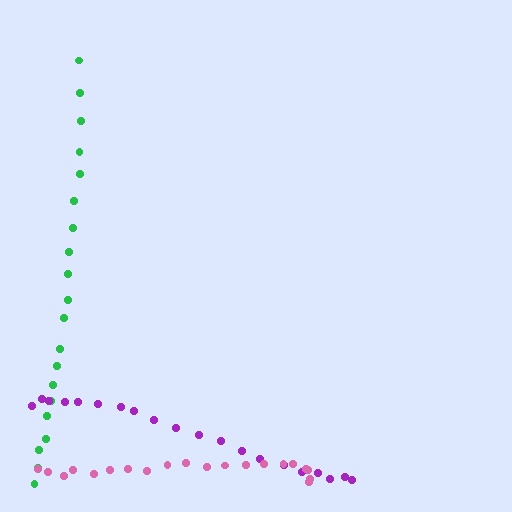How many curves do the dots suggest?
There are 3 distinct paths.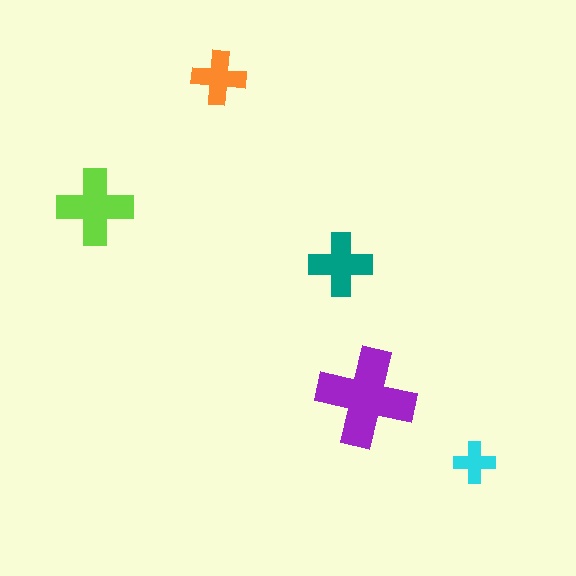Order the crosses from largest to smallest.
the purple one, the lime one, the teal one, the orange one, the cyan one.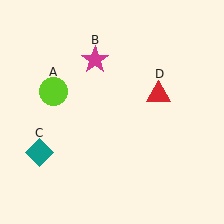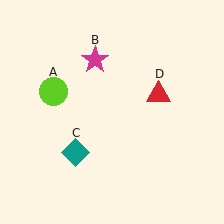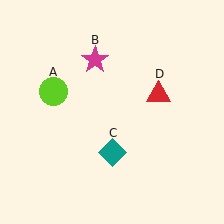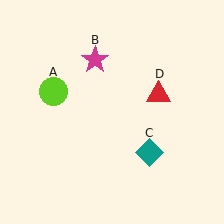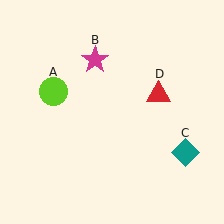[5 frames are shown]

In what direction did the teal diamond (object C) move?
The teal diamond (object C) moved right.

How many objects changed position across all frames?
1 object changed position: teal diamond (object C).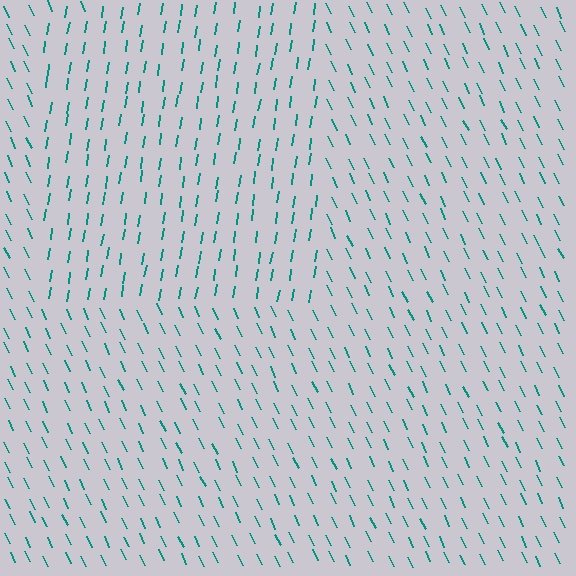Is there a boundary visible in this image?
Yes, there is a texture boundary formed by a change in line orientation.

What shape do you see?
I see a rectangle.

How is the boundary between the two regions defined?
The boundary is defined purely by a change in line orientation (approximately 34 degrees difference). All lines are the same color and thickness.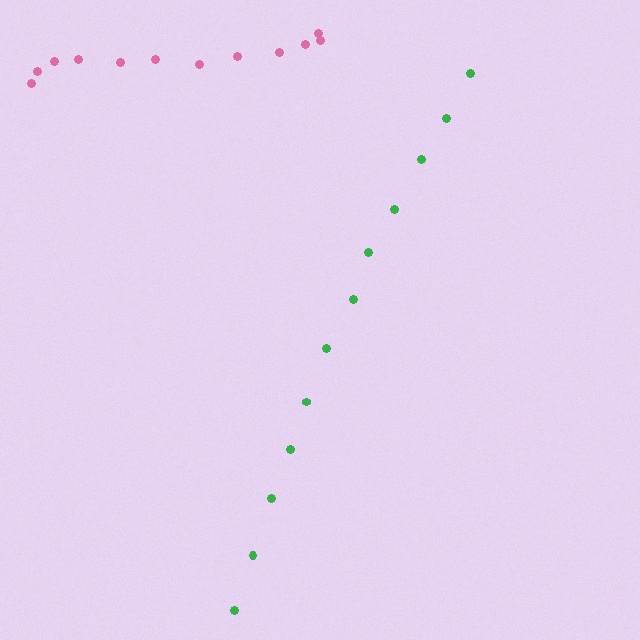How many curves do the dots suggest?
There are 2 distinct paths.